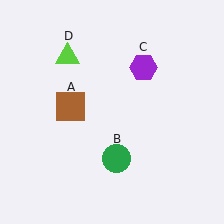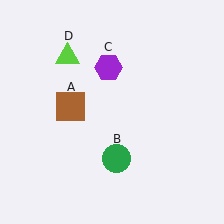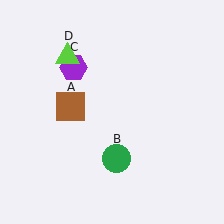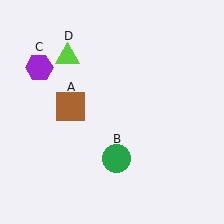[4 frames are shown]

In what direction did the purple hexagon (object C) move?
The purple hexagon (object C) moved left.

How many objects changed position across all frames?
1 object changed position: purple hexagon (object C).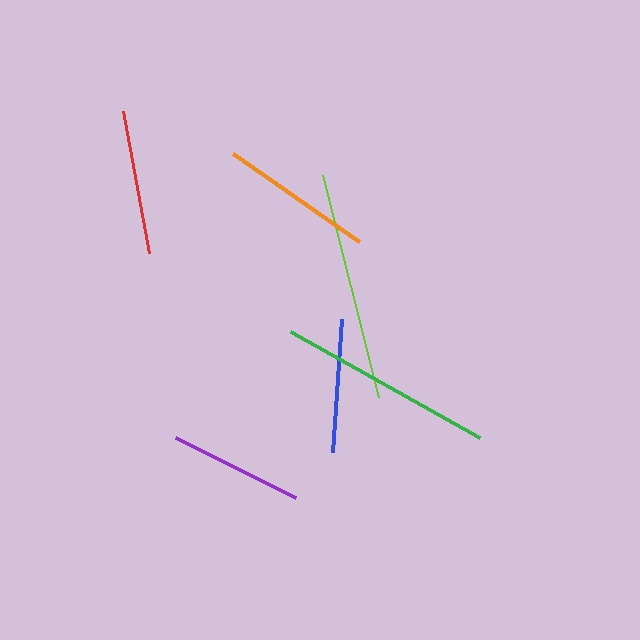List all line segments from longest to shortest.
From longest to shortest: lime, green, orange, red, purple, blue.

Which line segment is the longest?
The lime line is the longest at approximately 229 pixels.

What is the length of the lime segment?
The lime segment is approximately 229 pixels long.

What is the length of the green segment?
The green segment is approximately 216 pixels long.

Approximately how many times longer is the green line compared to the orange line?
The green line is approximately 1.4 times the length of the orange line.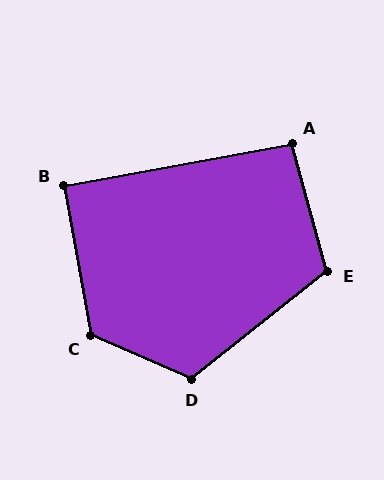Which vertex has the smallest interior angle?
B, at approximately 90 degrees.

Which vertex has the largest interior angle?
C, at approximately 124 degrees.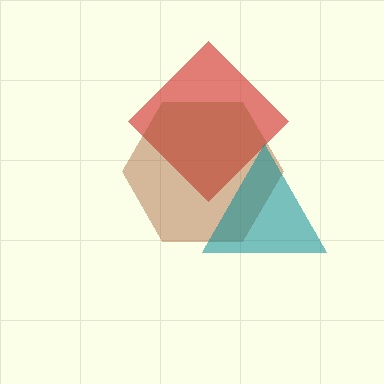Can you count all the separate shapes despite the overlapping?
Yes, there are 3 separate shapes.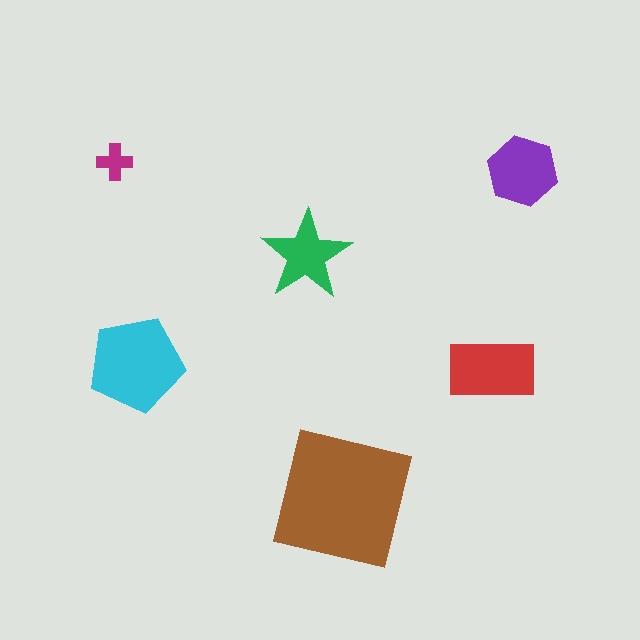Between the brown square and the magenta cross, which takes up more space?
The brown square.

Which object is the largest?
The brown square.